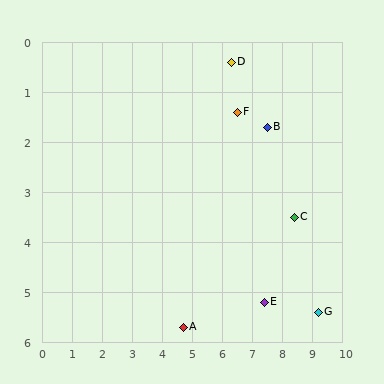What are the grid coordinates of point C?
Point C is at approximately (8.4, 3.5).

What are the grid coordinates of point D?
Point D is at approximately (6.3, 0.4).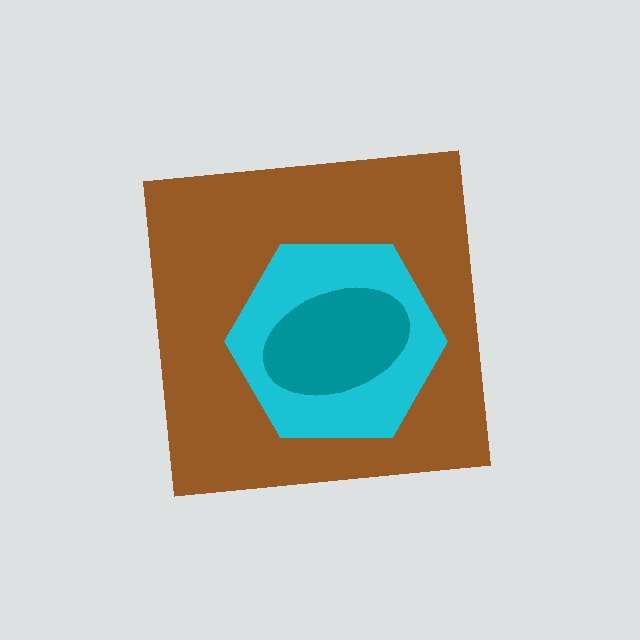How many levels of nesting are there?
3.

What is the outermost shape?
The brown square.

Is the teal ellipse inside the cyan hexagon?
Yes.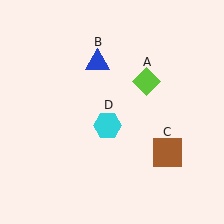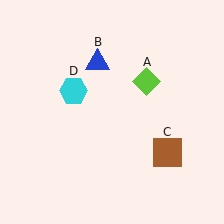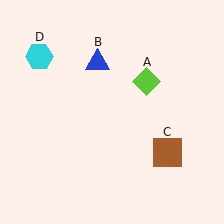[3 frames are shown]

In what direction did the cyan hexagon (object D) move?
The cyan hexagon (object D) moved up and to the left.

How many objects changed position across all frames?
1 object changed position: cyan hexagon (object D).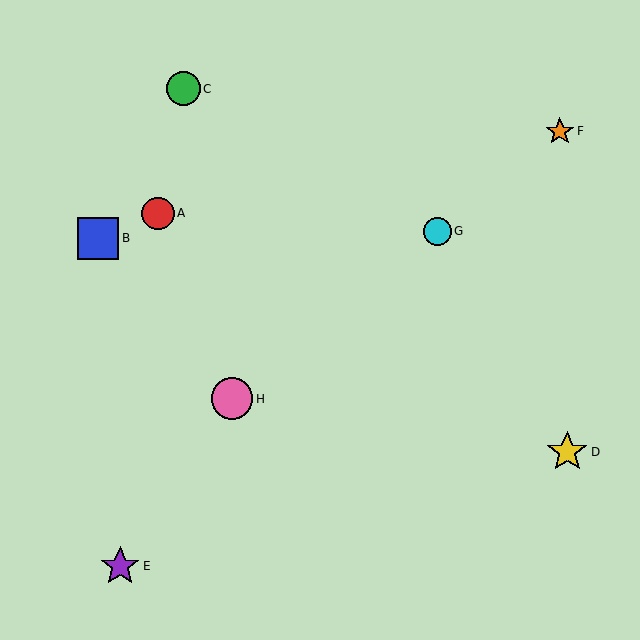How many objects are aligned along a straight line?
3 objects (F, G, H) are aligned along a straight line.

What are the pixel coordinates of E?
Object E is at (120, 566).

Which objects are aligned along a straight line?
Objects F, G, H are aligned along a straight line.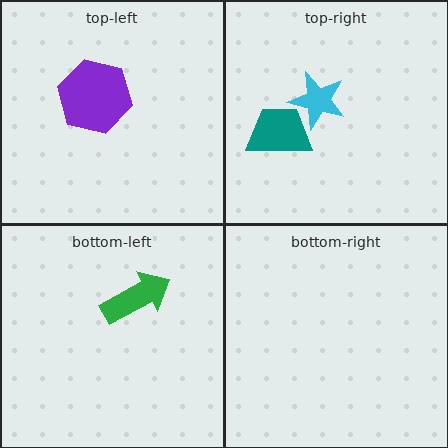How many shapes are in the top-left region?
1.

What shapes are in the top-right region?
The teal trapezoid, the cyan star.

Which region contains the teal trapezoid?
The top-right region.